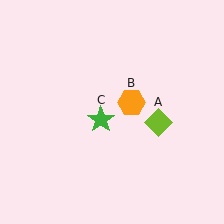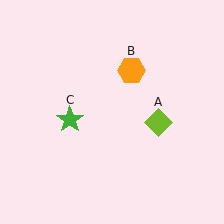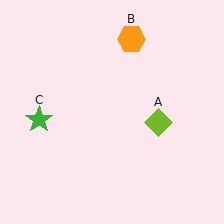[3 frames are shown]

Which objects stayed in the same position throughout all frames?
Lime diamond (object A) remained stationary.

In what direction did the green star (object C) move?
The green star (object C) moved left.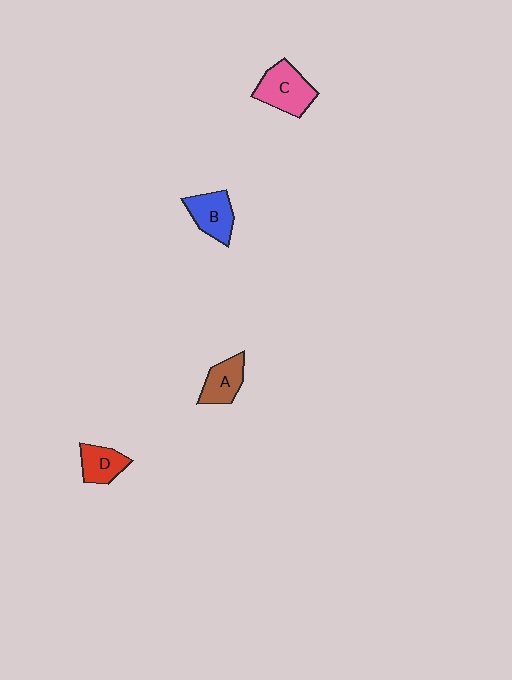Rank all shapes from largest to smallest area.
From largest to smallest: C (pink), B (blue), A (brown), D (red).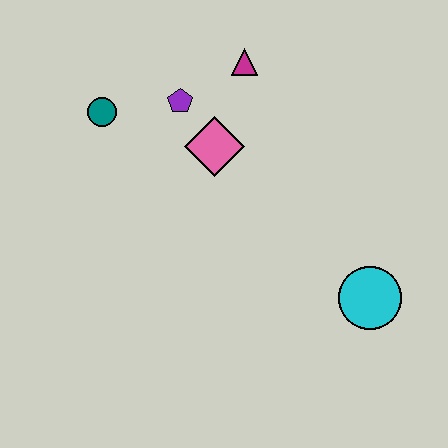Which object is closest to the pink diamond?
The purple pentagon is closest to the pink diamond.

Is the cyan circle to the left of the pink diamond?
No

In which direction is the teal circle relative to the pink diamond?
The teal circle is to the left of the pink diamond.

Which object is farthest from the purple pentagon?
The cyan circle is farthest from the purple pentagon.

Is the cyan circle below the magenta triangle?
Yes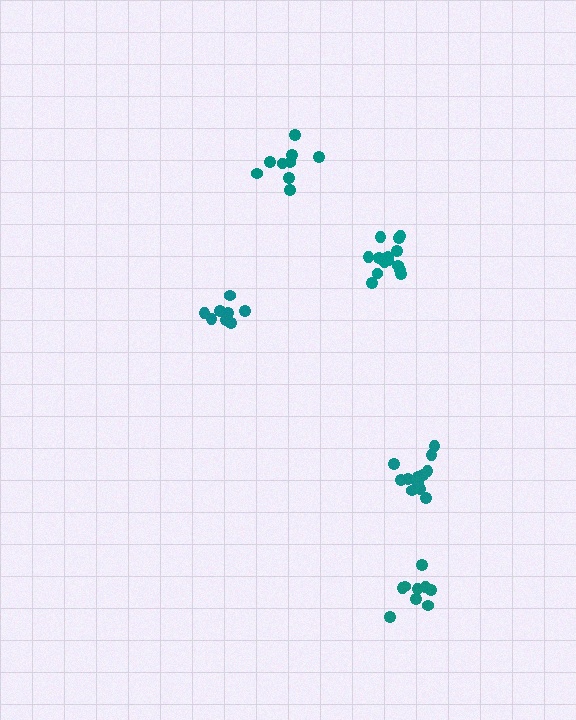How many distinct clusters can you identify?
There are 5 distinct clusters.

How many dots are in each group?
Group 1: 8 dots, Group 2: 9 dots, Group 3: 14 dots, Group 4: 9 dots, Group 5: 13 dots (53 total).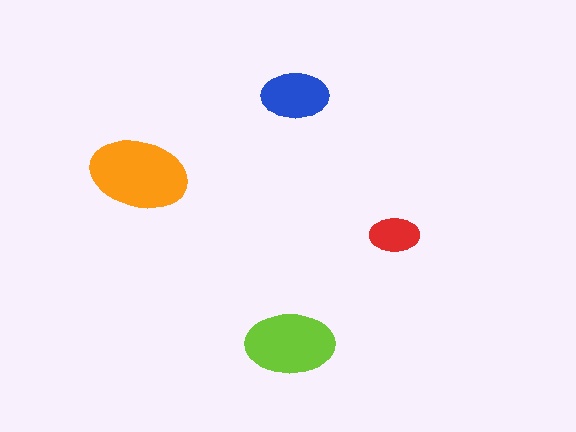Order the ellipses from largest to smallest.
the orange one, the lime one, the blue one, the red one.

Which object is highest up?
The blue ellipse is topmost.